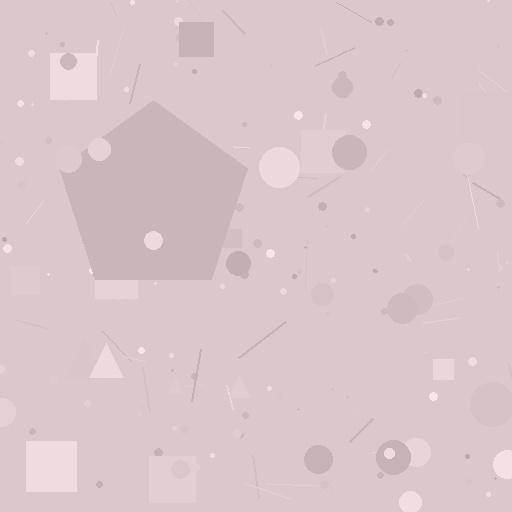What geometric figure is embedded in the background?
A pentagon is embedded in the background.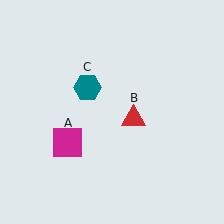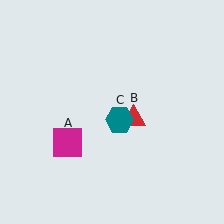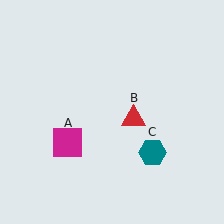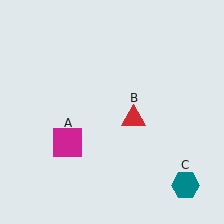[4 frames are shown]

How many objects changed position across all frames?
1 object changed position: teal hexagon (object C).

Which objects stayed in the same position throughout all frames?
Magenta square (object A) and red triangle (object B) remained stationary.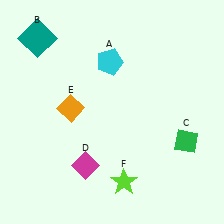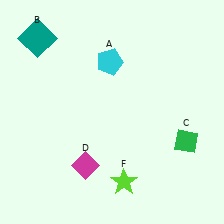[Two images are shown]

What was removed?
The orange diamond (E) was removed in Image 2.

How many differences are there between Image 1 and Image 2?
There is 1 difference between the two images.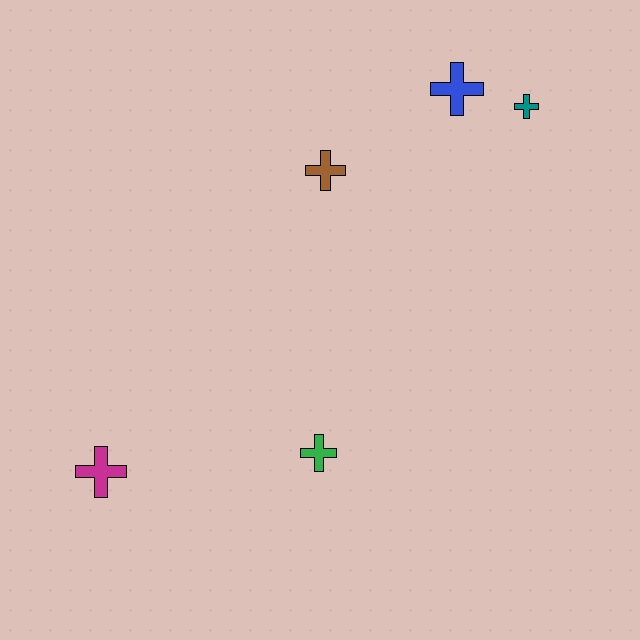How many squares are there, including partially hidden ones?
There are no squares.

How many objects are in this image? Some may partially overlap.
There are 5 objects.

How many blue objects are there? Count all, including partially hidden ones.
There is 1 blue object.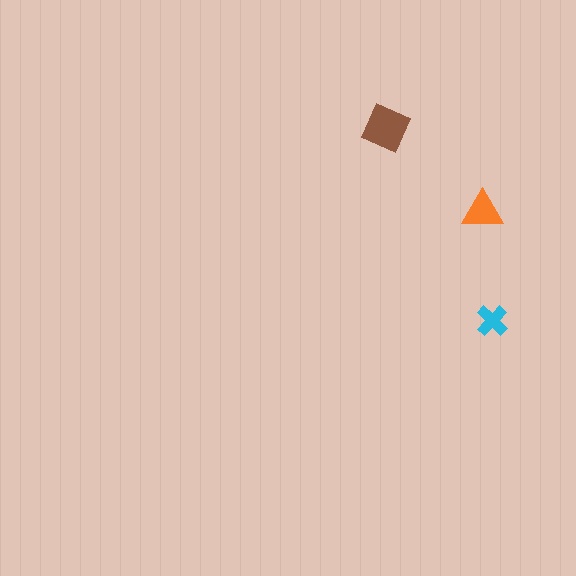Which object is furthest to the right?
The cyan cross is rightmost.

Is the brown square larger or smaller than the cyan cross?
Larger.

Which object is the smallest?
The cyan cross.